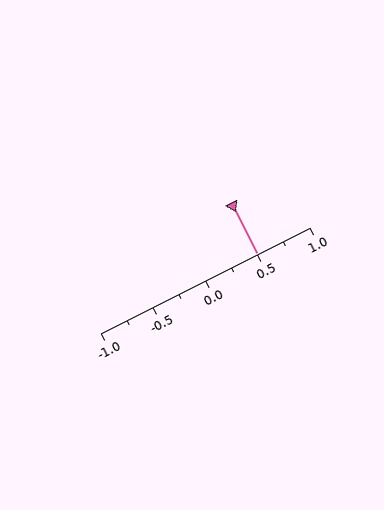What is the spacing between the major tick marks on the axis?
The major ticks are spaced 0.5 apart.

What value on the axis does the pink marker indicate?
The marker indicates approximately 0.5.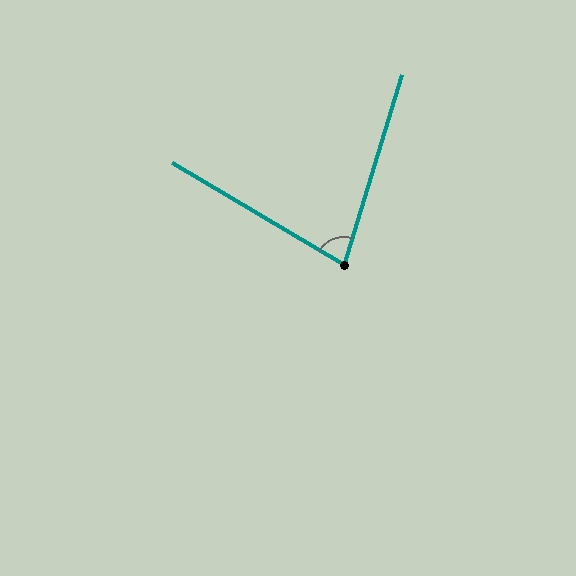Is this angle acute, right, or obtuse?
It is acute.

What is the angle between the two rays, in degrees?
Approximately 76 degrees.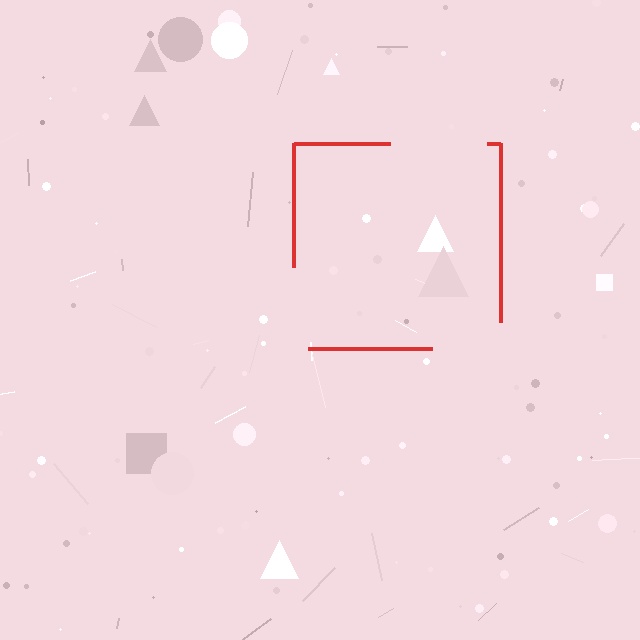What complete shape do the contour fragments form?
The contour fragments form a square.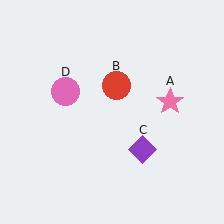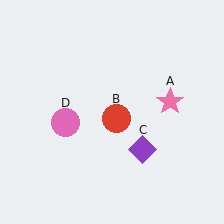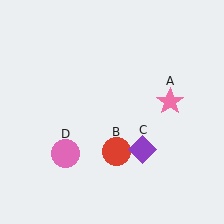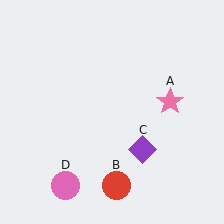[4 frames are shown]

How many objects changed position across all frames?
2 objects changed position: red circle (object B), pink circle (object D).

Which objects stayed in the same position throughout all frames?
Pink star (object A) and purple diamond (object C) remained stationary.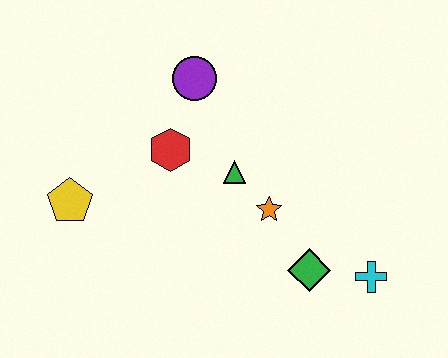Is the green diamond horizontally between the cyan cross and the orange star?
Yes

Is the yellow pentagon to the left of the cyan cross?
Yes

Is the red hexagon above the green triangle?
Yes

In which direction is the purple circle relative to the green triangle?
The purple circle is above the green triangle.